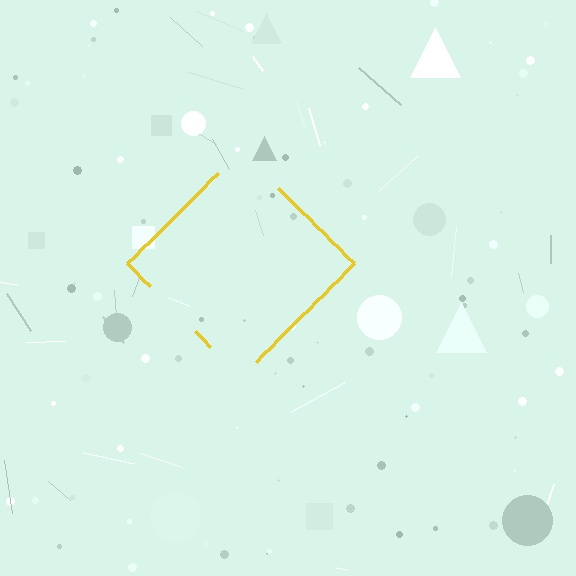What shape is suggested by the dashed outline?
The dashed outline suggests a diamond.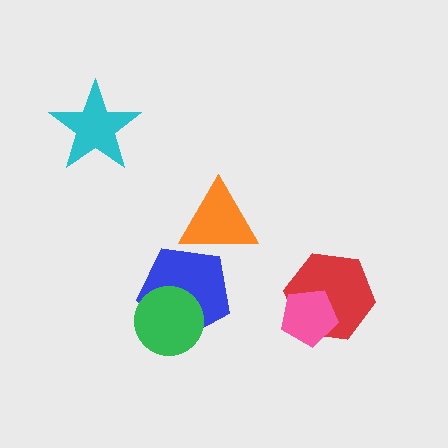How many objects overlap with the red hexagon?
1 object overlaps with the red hexagon.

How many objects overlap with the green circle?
1 object overlaps with the green circle.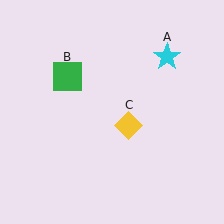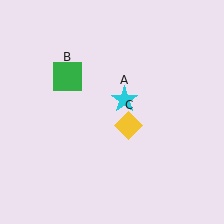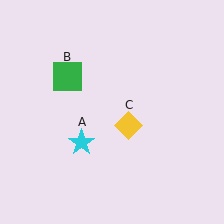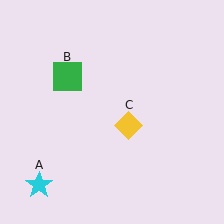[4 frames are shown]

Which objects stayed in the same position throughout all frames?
Green square (object B) and yellow diamond (object C) remained stationary.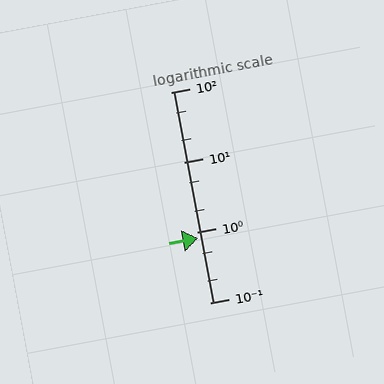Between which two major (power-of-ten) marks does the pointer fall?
The pointer is between 0.1 and 1.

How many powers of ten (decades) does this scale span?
The scale spans 3 decades, from 0.1 to 100.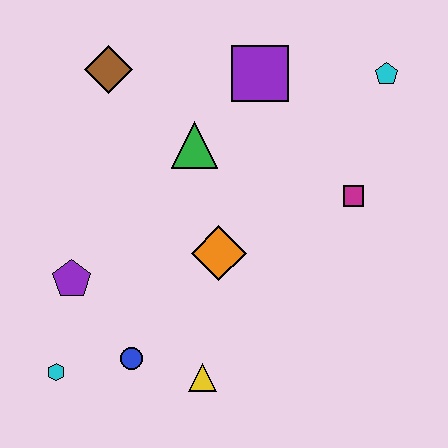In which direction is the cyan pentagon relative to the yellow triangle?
The cyan pentagon is above the yellow triangle.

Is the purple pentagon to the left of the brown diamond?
Yes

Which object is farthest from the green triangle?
The cyan hexagon is farthest from the green triangle.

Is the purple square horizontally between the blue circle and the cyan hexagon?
No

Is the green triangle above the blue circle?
Yes